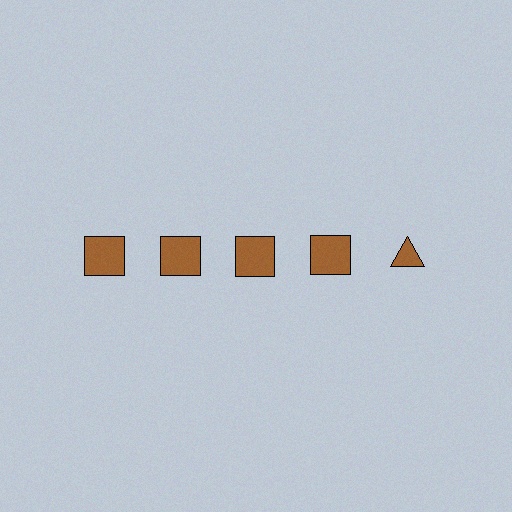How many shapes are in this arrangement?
There are 5 shapes arranged in a grid pattern.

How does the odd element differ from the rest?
It has a different shape: triangle instead of square.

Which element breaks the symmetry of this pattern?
The brown triangle in the top row, rightmost column breaks the symmetry. All other shapes are brown squares.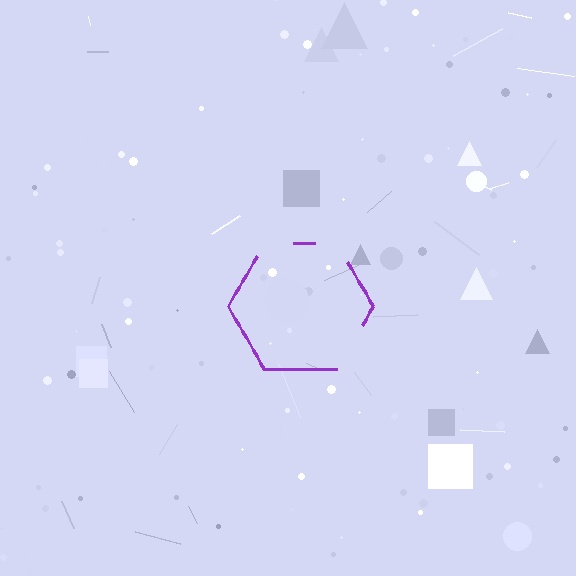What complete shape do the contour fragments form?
The contour fragments form a hexagon.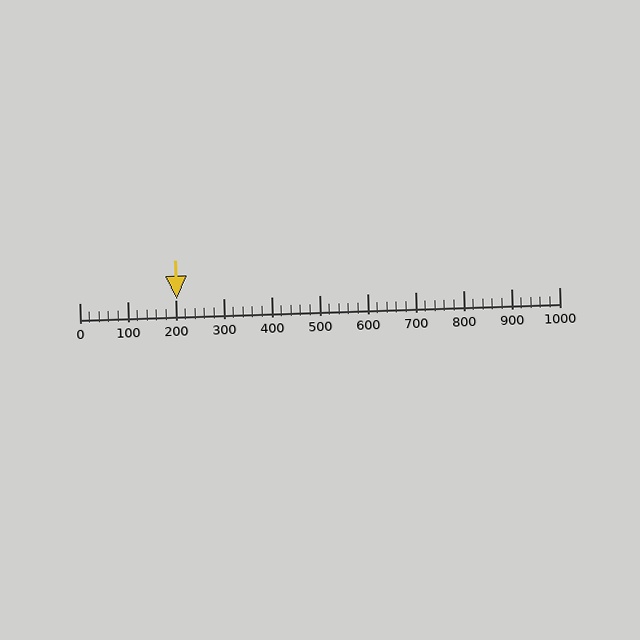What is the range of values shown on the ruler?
The ruler shows values from 0 to 1000.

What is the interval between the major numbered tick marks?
The major tick marks are spaced 100 units apart.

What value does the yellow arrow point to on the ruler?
The yellow arrow points to approximately 203.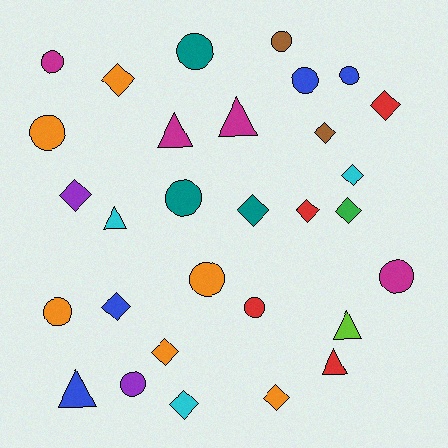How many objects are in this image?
There are 30 objects.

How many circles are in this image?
There are 12 circles.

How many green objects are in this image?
There is 1 green object.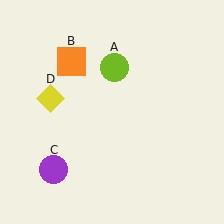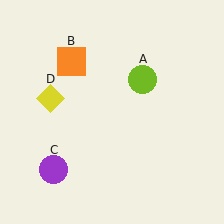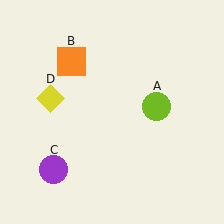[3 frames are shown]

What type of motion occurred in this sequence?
The lime circle (object A) rotated clockwise around the center of the scene.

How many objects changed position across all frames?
1 object changed position: lime circle (object A).